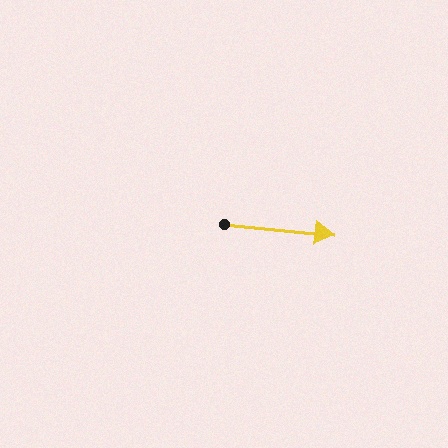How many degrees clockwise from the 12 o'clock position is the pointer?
Approximately 96 degrees.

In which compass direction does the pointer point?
East.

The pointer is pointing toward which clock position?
Roughly 3 o'clock.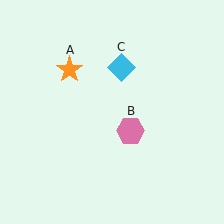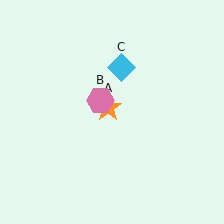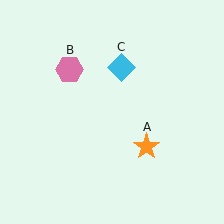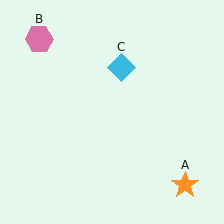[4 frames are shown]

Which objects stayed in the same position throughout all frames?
Cyan diamond (object C) remained stationary.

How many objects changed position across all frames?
2 objects changed position: orange star (object A), pink hexagon (object B).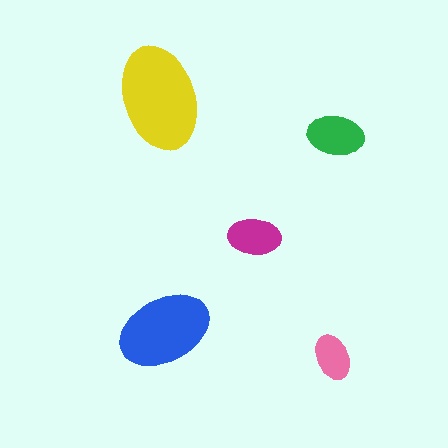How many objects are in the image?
There are 5 objects in the image.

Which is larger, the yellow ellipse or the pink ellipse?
The yellow one.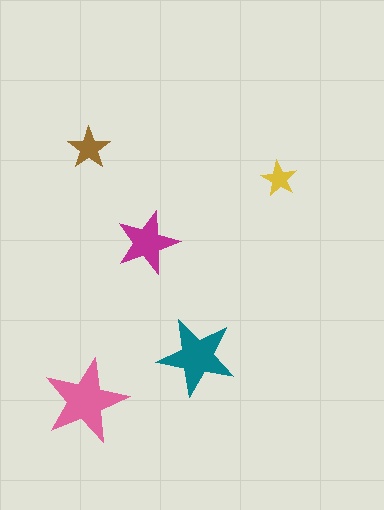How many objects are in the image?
There are 5 objects in the image.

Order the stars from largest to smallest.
the pink one, the teal one, the magenta one, the brown one, the yellow one.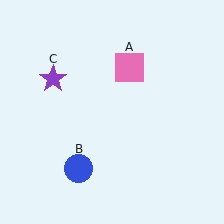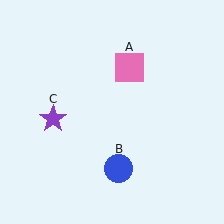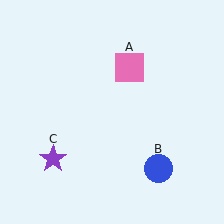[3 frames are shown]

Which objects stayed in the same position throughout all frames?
Pink square (object A) remained stationary.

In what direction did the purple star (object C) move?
The purple star (object C) moved down.